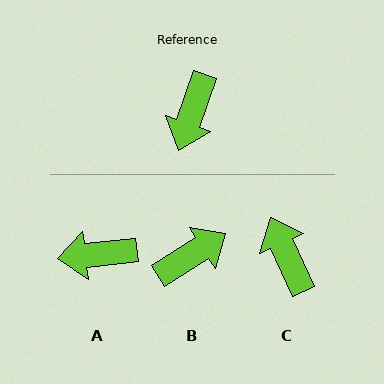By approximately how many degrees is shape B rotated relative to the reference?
Approximately 142 degrees counter-clockwise.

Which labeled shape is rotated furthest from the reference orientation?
B, about 142 degrees away.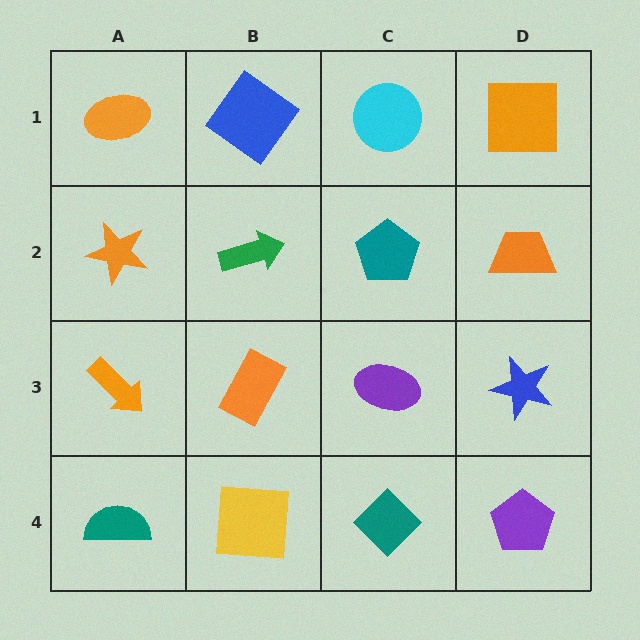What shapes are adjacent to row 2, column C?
A cyan circle (row 1, column C), a purple ellipse (row 3, column C), a green arrow (row 2, column B), an orange trapezoid (row 2, column D).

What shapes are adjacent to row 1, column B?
A green arrow (row 2, column B), an orange ellipse (row 1, column A), a cyan circle (row 1, column C).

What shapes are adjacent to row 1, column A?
An orange star (row 2, column A), a blue diamond (row 1, column B).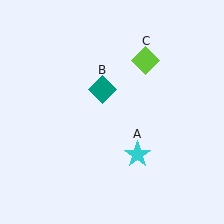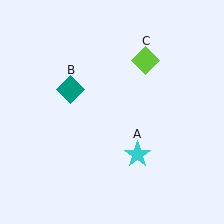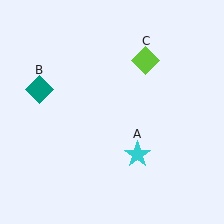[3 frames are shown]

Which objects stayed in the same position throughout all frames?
Cyan star (object A) and lime diamond (object C) remained stationary.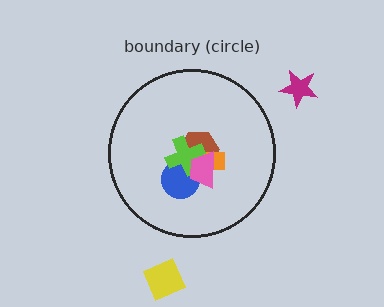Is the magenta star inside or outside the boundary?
Outside.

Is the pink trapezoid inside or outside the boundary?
Inside.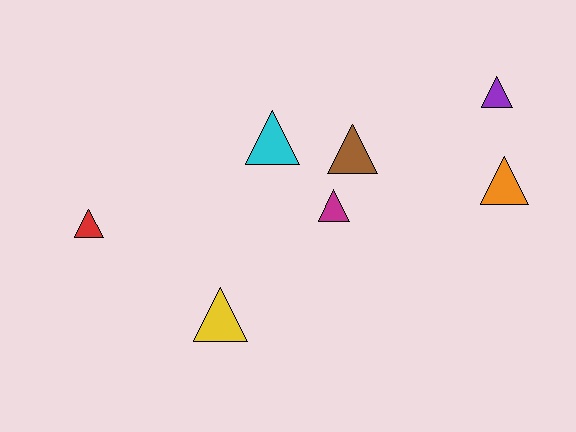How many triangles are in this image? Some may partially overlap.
There are 7 triangles.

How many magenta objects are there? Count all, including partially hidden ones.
There is 1 magenta object.